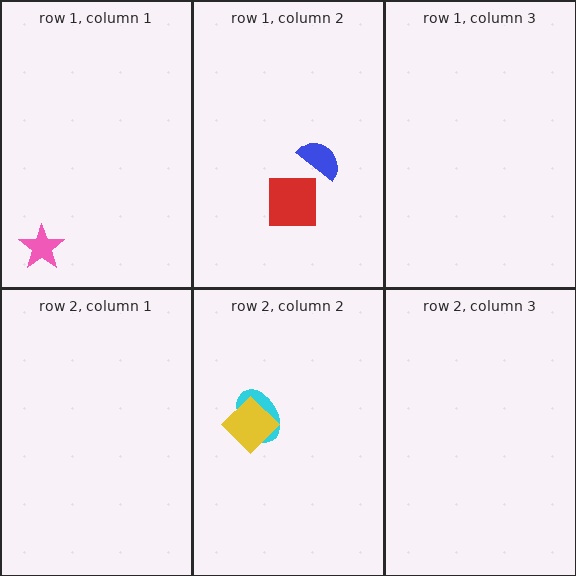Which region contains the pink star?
The row 1, column 1 region.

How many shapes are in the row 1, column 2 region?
2.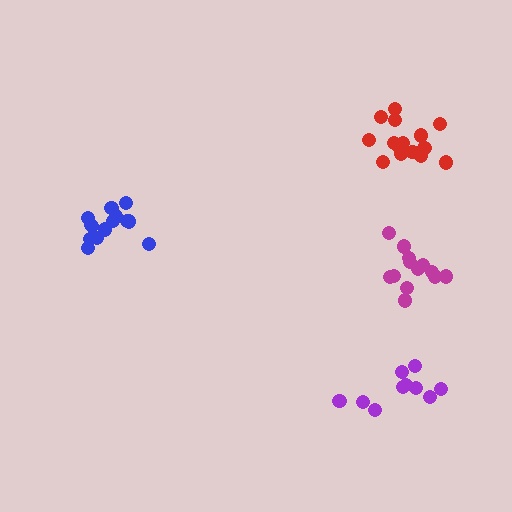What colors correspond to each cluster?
The clusters are colored: magenta, blue, red, purple.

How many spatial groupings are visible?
There are 4 spatial groupings.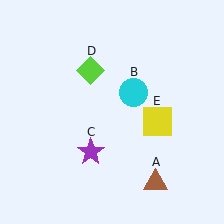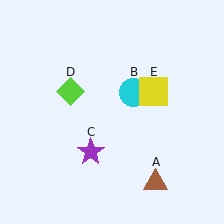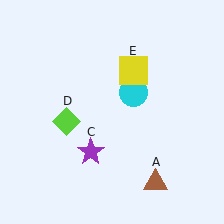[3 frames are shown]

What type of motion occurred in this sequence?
The lime diamond (object D), yellow square (object E) rotated counterclockwise around the center of the scene.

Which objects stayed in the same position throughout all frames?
Brown triangle (object A) and cyan circle (object B) and purple star (object C) remained stationary.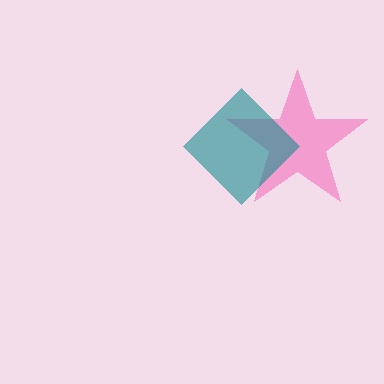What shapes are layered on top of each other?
The layered shapes are: a pink star, a teal diamond.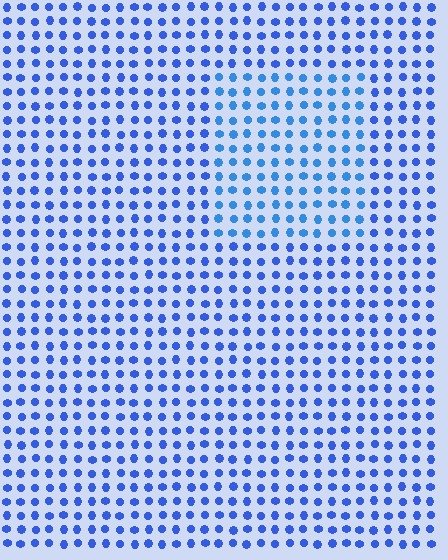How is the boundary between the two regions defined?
The boundary is defined purely by a slight shift in hue (about 17 degrees). Spacing, size, and orientation are identical on both sides.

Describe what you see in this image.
The image is filled with small blue elements in a uniform arrangement. A rectangle-shaped region is visible where the elements are tinted to a slightly different hue, forming a subtle color boundary.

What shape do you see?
I see a rectangle.